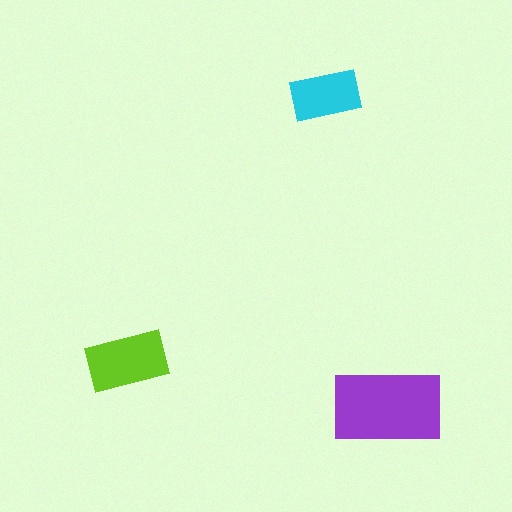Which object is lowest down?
The purple rectangle is bottommost.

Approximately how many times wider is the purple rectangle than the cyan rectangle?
About 1.5 times wider.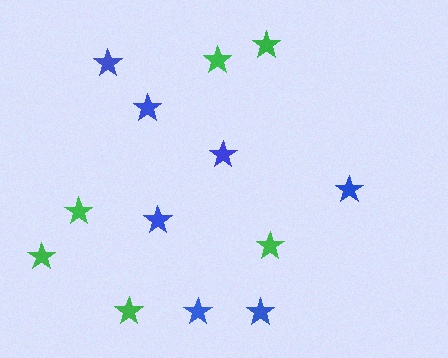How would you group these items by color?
There are 2 groups: one group of blue stars (7) and one group of green stars (6).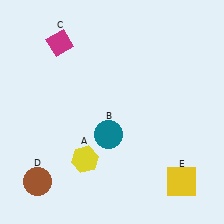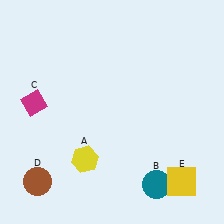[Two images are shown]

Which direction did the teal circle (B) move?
The teal circle (B) moved down.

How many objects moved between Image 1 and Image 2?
2 objects moved between the two images.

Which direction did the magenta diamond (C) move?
The magenta diamond (C) moved down.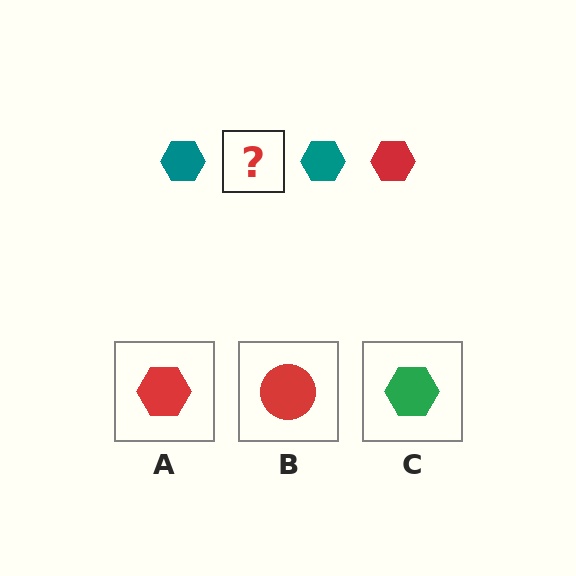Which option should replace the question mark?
Option A.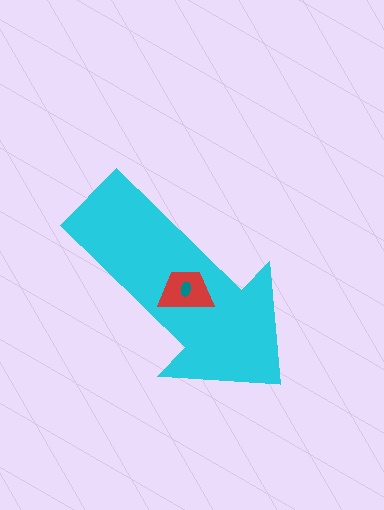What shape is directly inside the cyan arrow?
The red trapezoid.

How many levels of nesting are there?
3.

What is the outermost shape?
The cyan arrow.